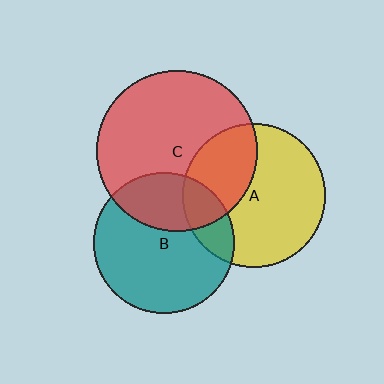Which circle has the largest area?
Circle C (red).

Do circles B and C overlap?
Yes.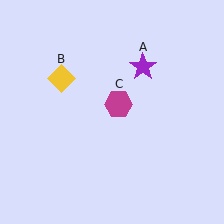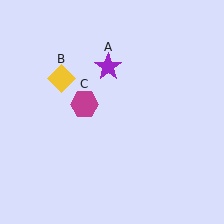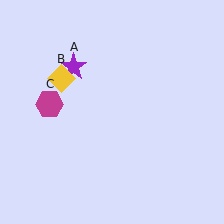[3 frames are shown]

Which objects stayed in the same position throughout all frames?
Yellow diamond (object B) remained stationary.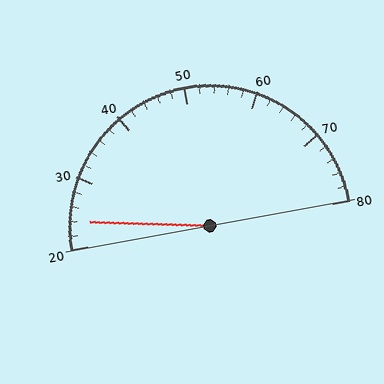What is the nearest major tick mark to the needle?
The nearest major tick mark is 20.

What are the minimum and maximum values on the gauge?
The gauge ranges from 20 to 80.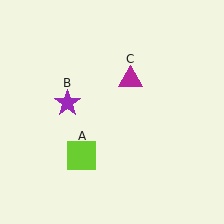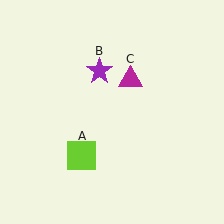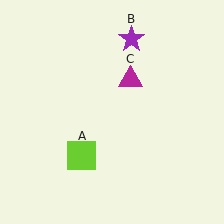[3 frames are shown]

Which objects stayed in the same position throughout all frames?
Lime square (object A) and magenta triangle (object C) remained stationary.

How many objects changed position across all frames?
1 object changed position: purple star (object B).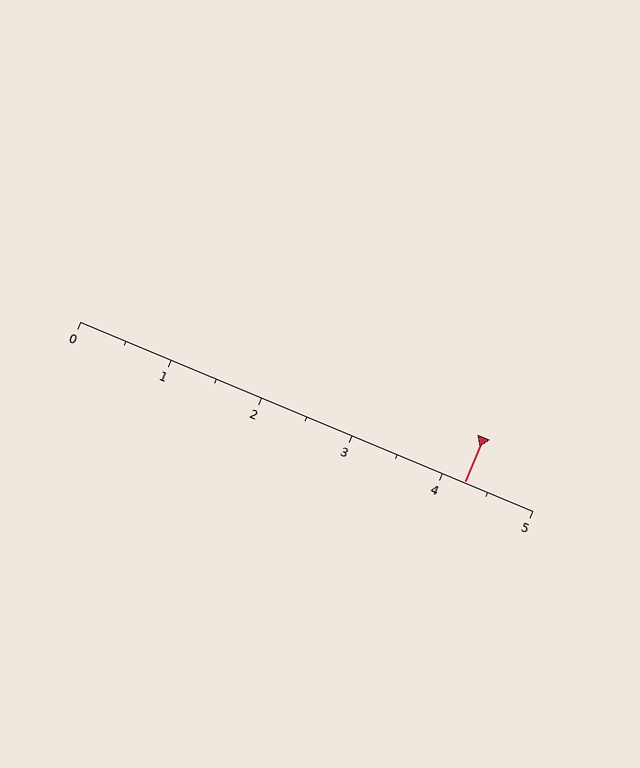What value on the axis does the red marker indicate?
The marker indicates approximately 4.2.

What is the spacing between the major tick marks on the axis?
The major ticks are spaced 1 apart.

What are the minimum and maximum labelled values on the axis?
The axis runs from 0 to 5.